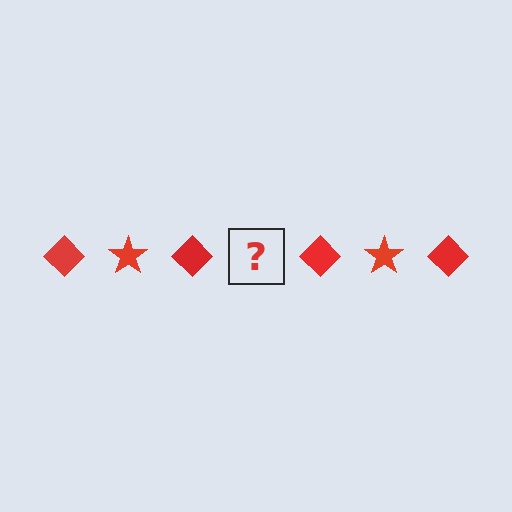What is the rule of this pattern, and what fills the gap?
The rule is that the pattern cycles through diamond, star shapes in red. The gap should be filled with a red star.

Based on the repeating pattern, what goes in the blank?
The blank should be a red star.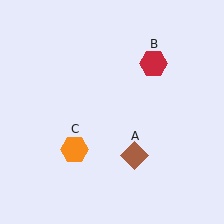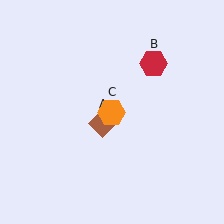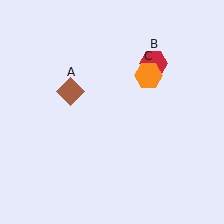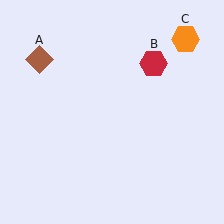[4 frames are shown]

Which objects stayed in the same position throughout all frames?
Red hexagon (object B) remained stationary.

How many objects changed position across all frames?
2 objects changed position: brown diamond (object A), orange hexagon (object C).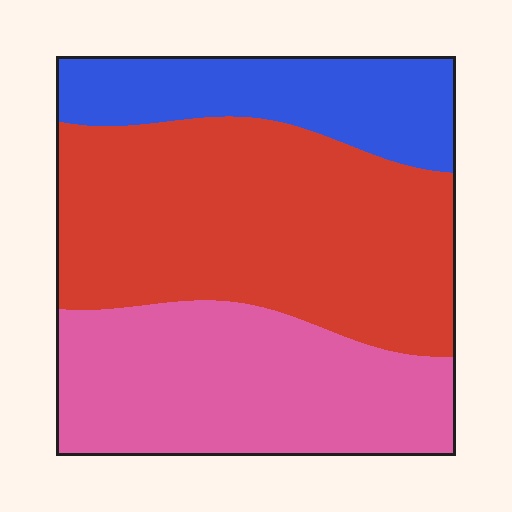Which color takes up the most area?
Red, at roughly 45%.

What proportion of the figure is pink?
Pink covers 34% of the figure.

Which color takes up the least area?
Blue, at roughly 20%.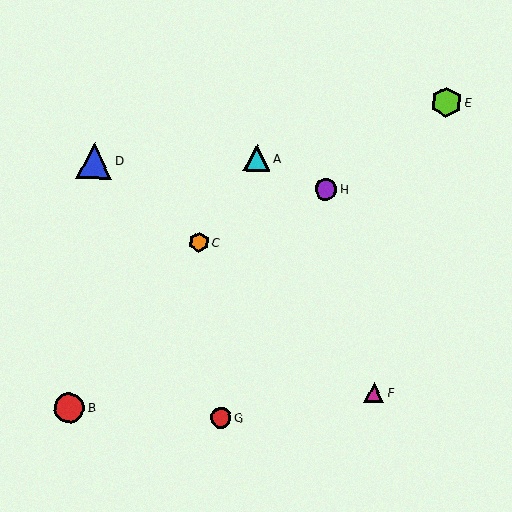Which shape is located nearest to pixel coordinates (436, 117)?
The lime hexagon (labeled E) at (446, 102) is nearest to that location.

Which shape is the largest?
The blue triangle (labeled D) is the largest.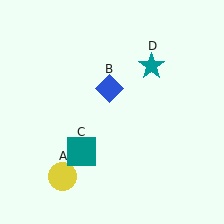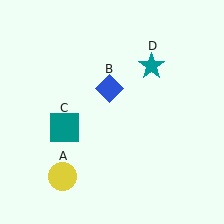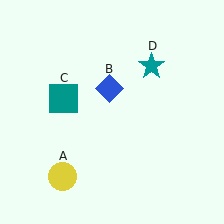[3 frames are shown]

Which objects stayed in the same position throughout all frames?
Yellow circle (object A) and blue diamond (object B) and teal star (object D) remained stationary.